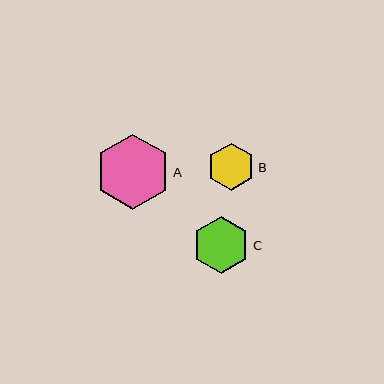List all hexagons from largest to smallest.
From largest to smallest: A, C, B.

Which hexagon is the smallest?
Hexagon B is the smallest with a size of approximately 47 pixels.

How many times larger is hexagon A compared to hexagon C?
Hexagon A is approximately 1.3 times the size of hexagon C.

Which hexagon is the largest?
Hexagon A is the largest with a size of approximately 75 pixels.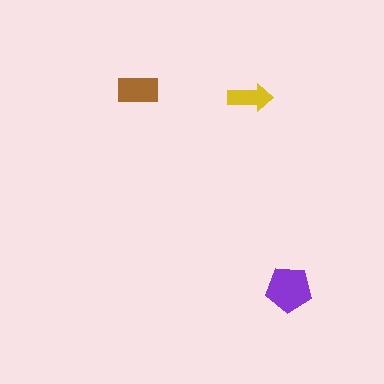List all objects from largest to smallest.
The purple pentagon, the brown rectangle, the yellow arrow.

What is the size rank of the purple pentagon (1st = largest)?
1st.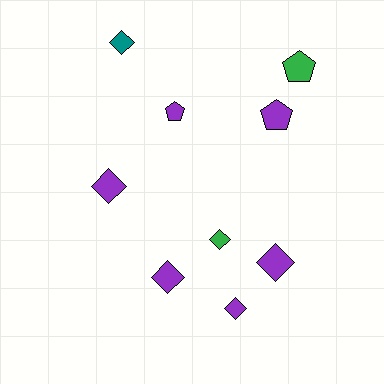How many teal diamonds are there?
There is 1 teal diamond.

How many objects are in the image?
There are 9 objects.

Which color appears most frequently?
Purple, with 6 objects.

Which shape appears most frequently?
Diamond, with 6 objects.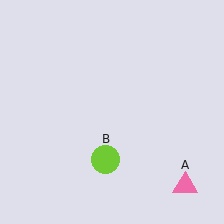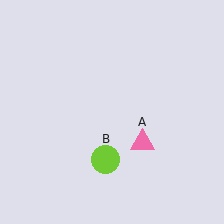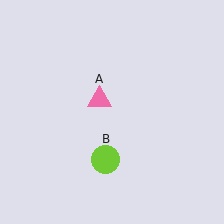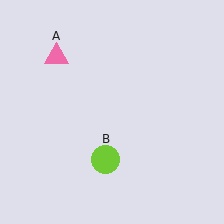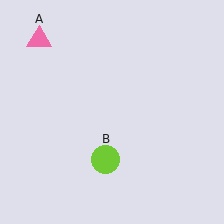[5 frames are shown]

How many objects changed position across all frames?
1 object changed position: pink triangle (object A).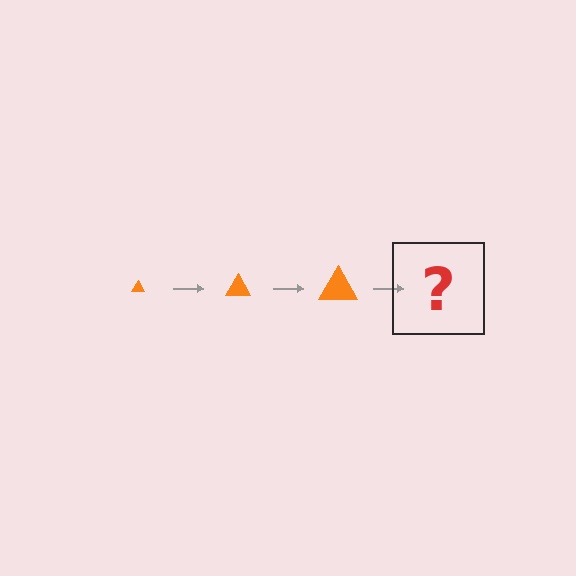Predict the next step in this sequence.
The next step is an orange triangle, larger than the previous one.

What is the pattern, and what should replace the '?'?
The pattern is that the triangle gets progressively larger each step. The '?' should be an orange triangle, larger than the previous one.